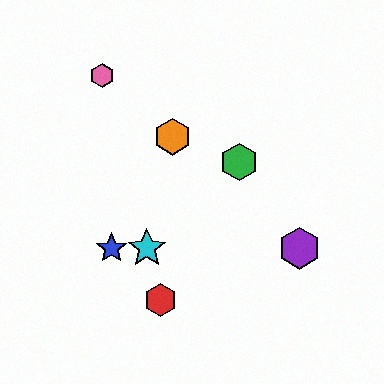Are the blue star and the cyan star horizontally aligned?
Yes, both are at y≈248.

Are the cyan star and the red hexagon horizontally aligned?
No, the cyan star is at y≈248 and the red hexagon is at y≈300.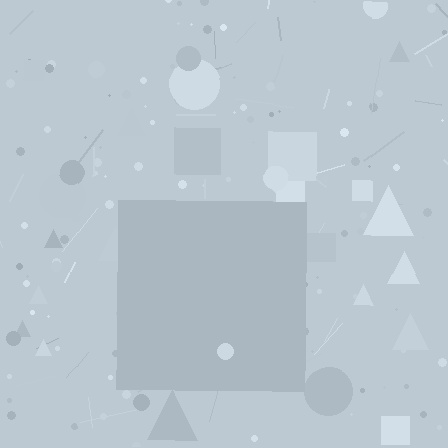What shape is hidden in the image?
A square is hidden in the image.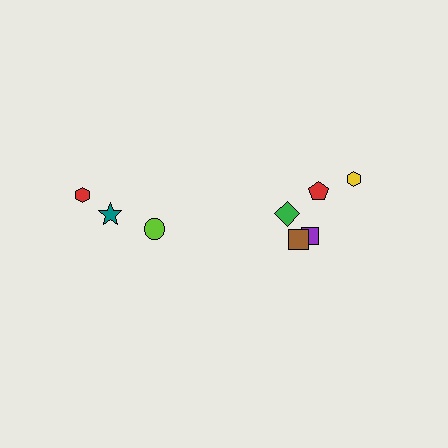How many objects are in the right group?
There are 5 objects.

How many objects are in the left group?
There are 3 objects.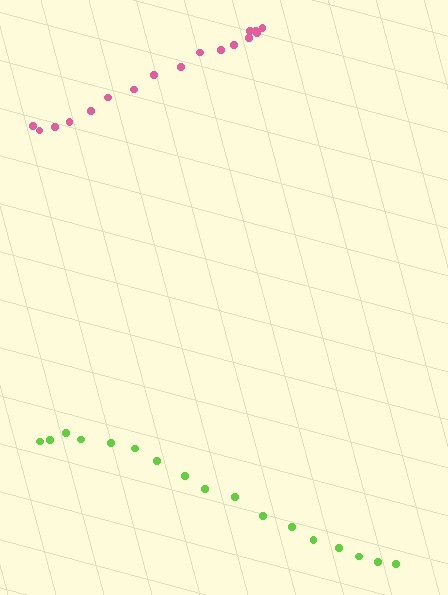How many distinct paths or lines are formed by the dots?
There are 2 distinct paths.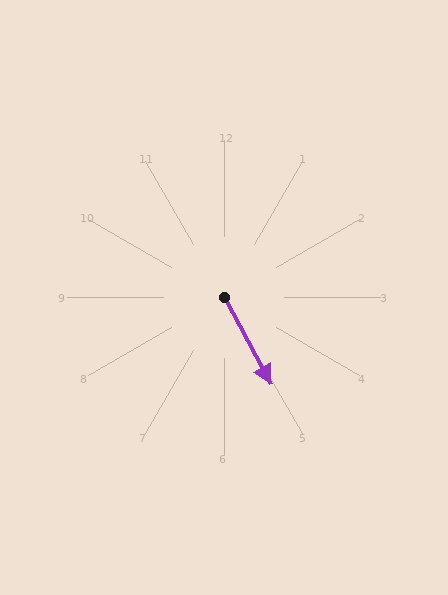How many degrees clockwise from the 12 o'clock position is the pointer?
Approximately 151 degrees.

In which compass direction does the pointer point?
Southeast.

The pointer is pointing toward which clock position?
Roughly 5 o'clock.